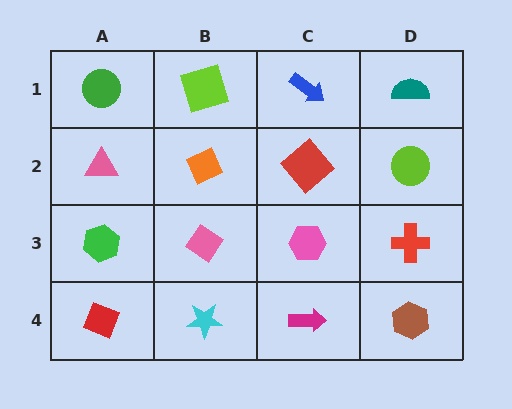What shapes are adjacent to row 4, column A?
A green hexagon (row 3, column A), a cyan star (row 4, column B).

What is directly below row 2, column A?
A green hexagon.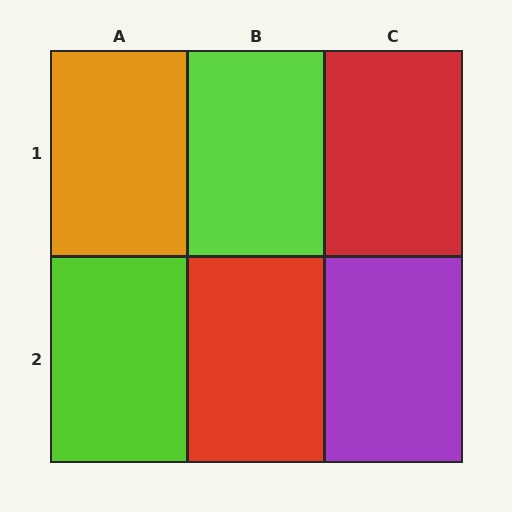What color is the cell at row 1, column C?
Red.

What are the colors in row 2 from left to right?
Lime, red, purple.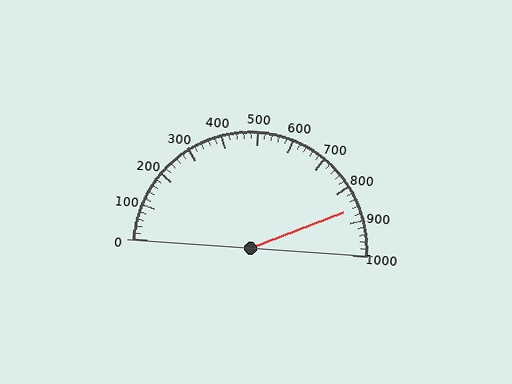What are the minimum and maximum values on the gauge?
The gauge ranges from 0 to 1000.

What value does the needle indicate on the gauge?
The needle indicates approximately 860.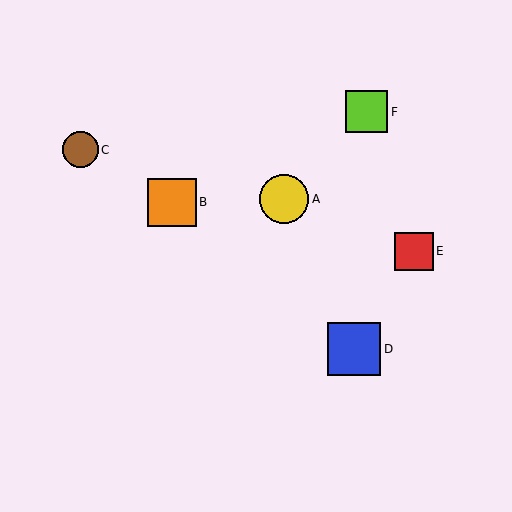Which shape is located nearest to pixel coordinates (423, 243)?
The red square (labeled E) at (414, 251) is nearest to that location.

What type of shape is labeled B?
Shape B is an orange square.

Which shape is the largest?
The blue square (labeled D) is the largest.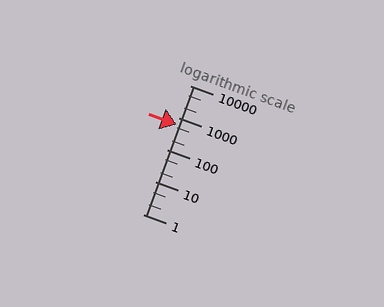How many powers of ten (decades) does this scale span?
The scale spans 4 decades, from 1 to 10000.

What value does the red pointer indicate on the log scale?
The pointer indicates approximately 630.